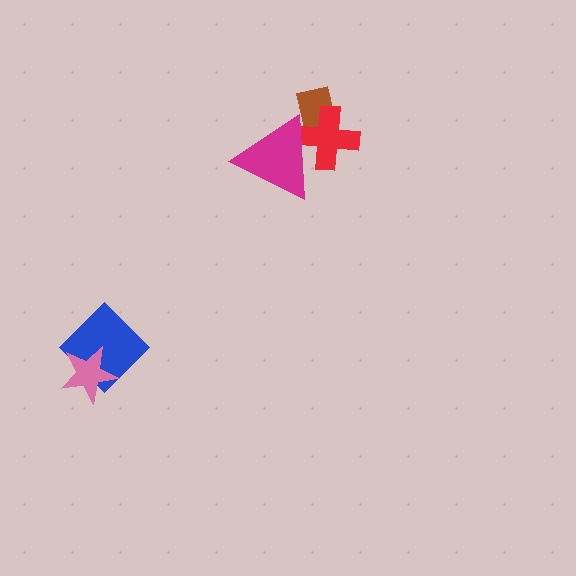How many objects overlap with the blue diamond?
1 object overlaps with the blue diamond.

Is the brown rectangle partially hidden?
Yes, it is partially covered by another shape.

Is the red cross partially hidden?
Yes, it is partially covered by another shape.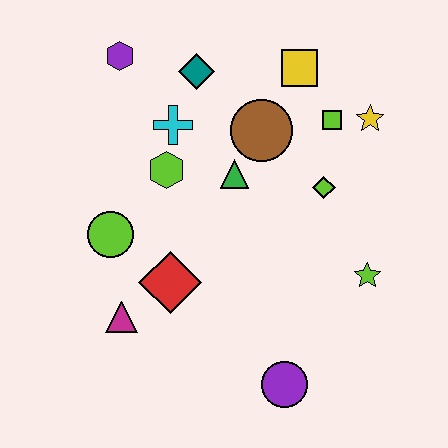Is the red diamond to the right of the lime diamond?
No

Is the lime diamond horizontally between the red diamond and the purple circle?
No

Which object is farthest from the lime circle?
The yellow star is farthest from the lime circle.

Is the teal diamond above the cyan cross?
Yes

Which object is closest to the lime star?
The lime diamond is closest to the lime star.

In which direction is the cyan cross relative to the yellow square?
The cyan cross is to the left of the yellow square.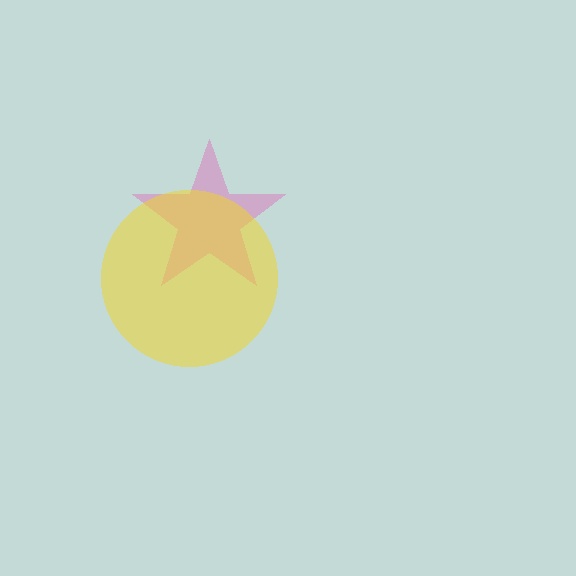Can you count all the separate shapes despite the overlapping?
Yes, there are 2 separate shapes.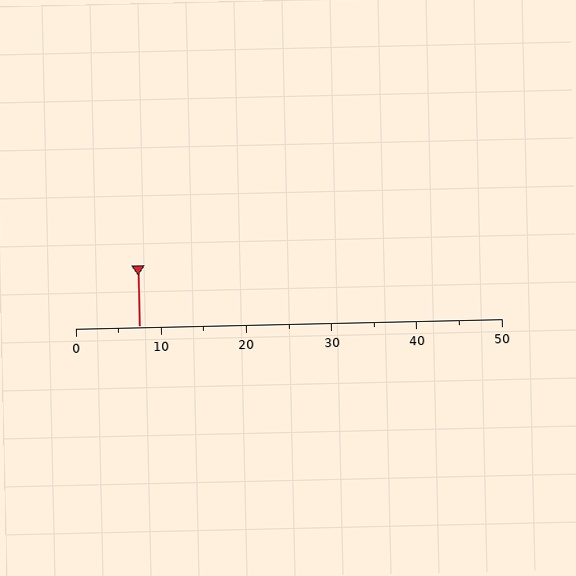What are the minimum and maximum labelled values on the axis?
The axis runs from 0 to 50.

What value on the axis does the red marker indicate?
The marker indicates approximately 7.5.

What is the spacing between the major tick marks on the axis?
The major ticks are spaced 10 apart.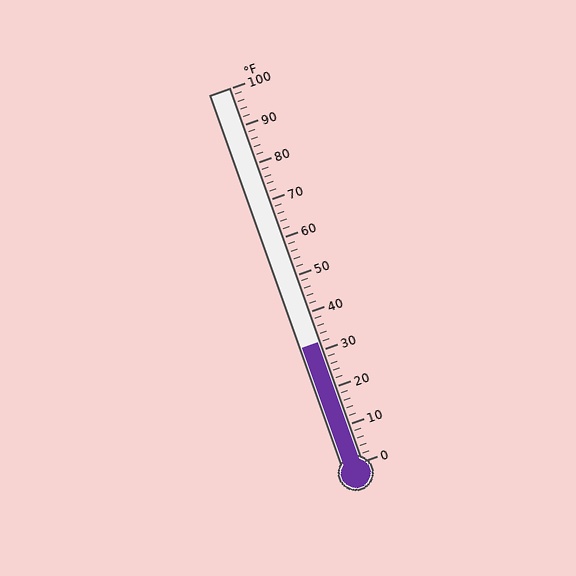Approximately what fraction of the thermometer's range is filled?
The thermometer is filled to approximately 30% of its range.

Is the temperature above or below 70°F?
The temperature is below 70°F.